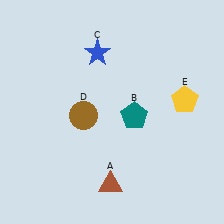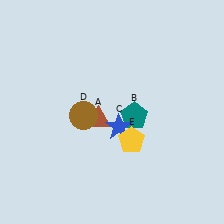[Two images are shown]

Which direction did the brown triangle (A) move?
The brown triangle (A) moved up.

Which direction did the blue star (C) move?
The blue star (C) moved down.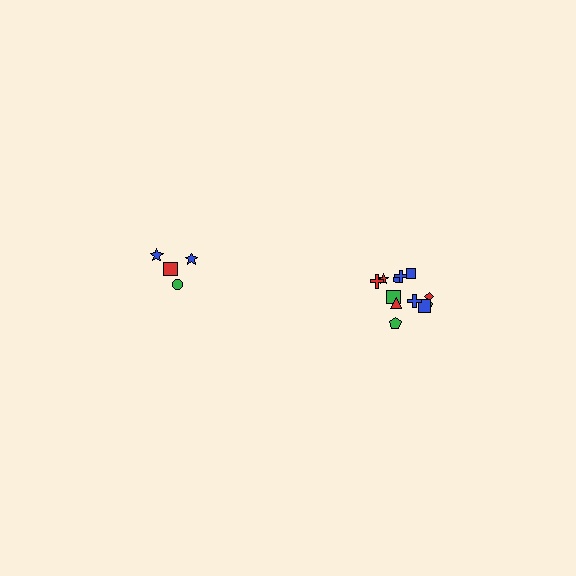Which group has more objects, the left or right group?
The right group.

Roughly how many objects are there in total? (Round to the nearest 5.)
Roughly 15 objects in total.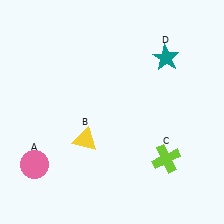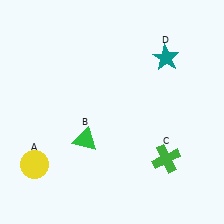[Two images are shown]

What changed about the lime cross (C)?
In Image 1, C is lime. In Image 2, it changed to green.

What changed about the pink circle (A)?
In Image 1, A is pink. In Image 2, it changed to yellow.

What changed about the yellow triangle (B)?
In Image 1, B is yellow. In Image 2, it changed to green.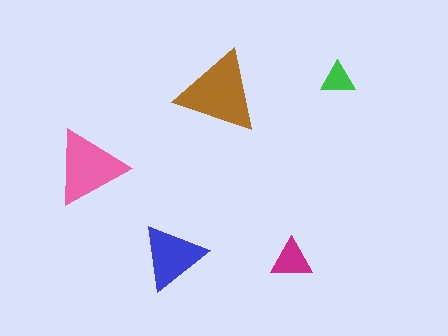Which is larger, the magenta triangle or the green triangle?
The magenta one.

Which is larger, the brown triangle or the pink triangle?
The brown one.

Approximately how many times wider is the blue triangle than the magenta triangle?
About 1.5 times wider.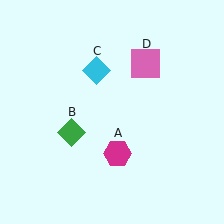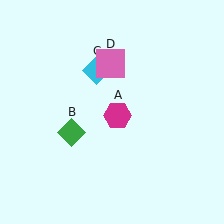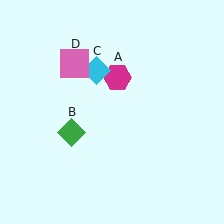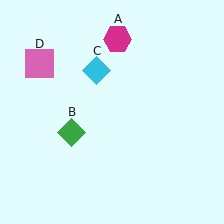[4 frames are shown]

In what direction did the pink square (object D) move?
The pink square (object D) moved left.